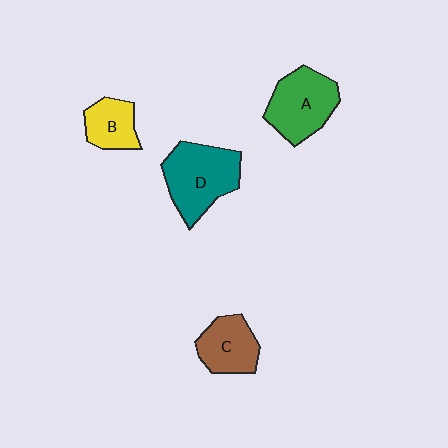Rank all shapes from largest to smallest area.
From largest to smallest: D (teal), A (green), C (brown), B (yellow).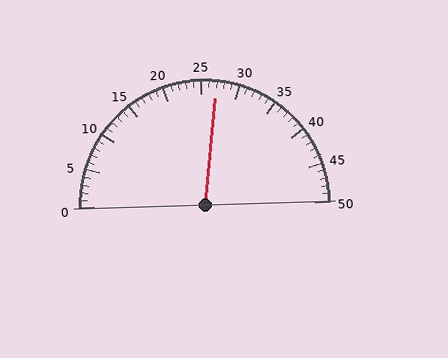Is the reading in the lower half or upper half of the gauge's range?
The reading is in the upper half of the range (0 to 50).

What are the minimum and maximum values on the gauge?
The gauge ranges from 0 to 50.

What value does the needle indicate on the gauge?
The needle indicates approximately 27.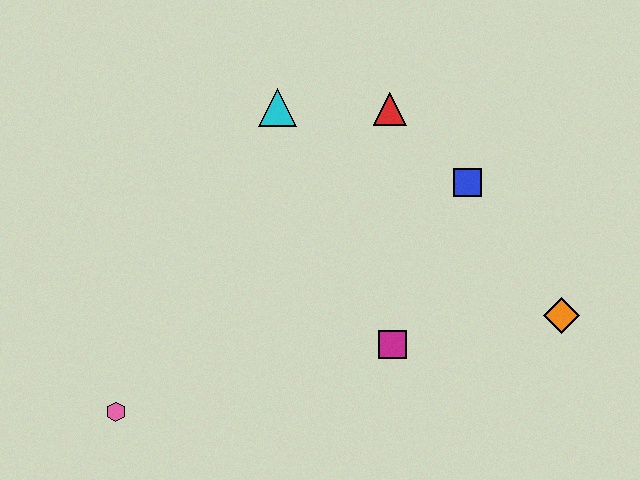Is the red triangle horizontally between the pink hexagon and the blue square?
Yes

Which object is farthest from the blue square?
The pink hexagon is farthest from the blue square.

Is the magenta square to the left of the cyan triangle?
No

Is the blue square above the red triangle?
No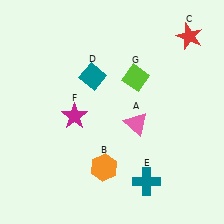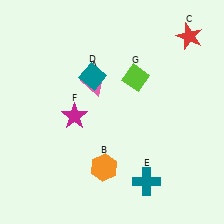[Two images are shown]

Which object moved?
The pink triangle (A) moved left.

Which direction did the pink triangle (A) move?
The pink triangle (A) moved left.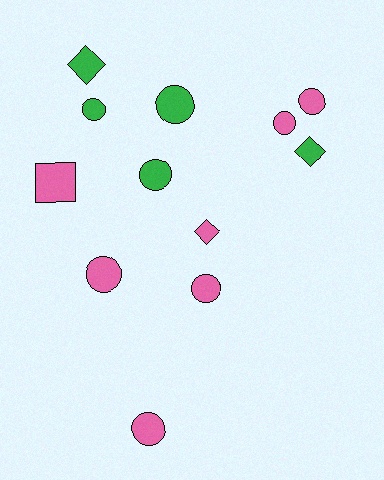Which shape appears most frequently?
Circle, with 8 objects.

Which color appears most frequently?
Pink, with 7 objects.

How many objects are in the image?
There are 12 objects.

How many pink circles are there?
There are 5 pink circles.